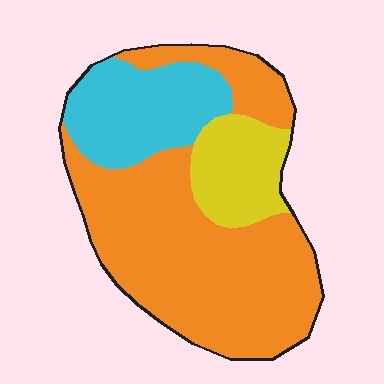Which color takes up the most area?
Orange, at roughly 65%.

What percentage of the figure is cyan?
Cyan covers about 20% of the figure.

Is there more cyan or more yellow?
Cyan.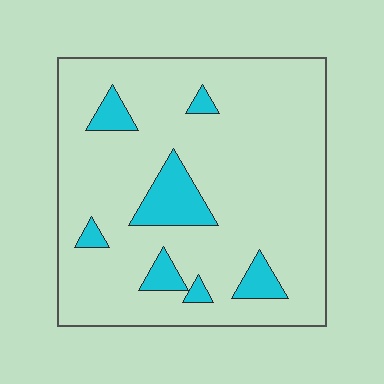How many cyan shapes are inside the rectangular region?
7.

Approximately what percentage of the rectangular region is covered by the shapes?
Approximately 15%.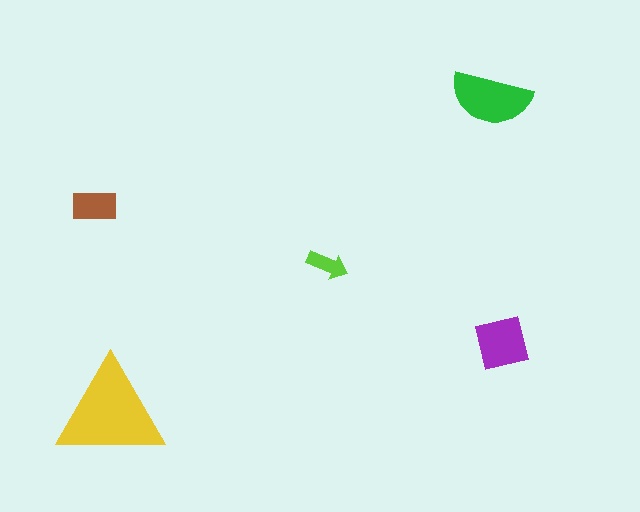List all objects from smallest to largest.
The lime arrow, the brown rectangle, the purple square, the green semicircle, the yellow triangle.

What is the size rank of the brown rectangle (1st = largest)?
4th.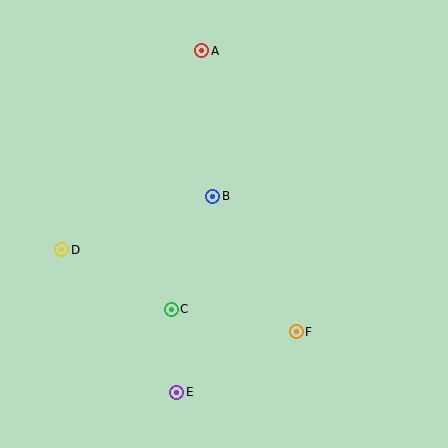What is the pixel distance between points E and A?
The distance between E and A is 342 pixels.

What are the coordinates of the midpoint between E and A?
The midpoint between E and A is at (189, 222).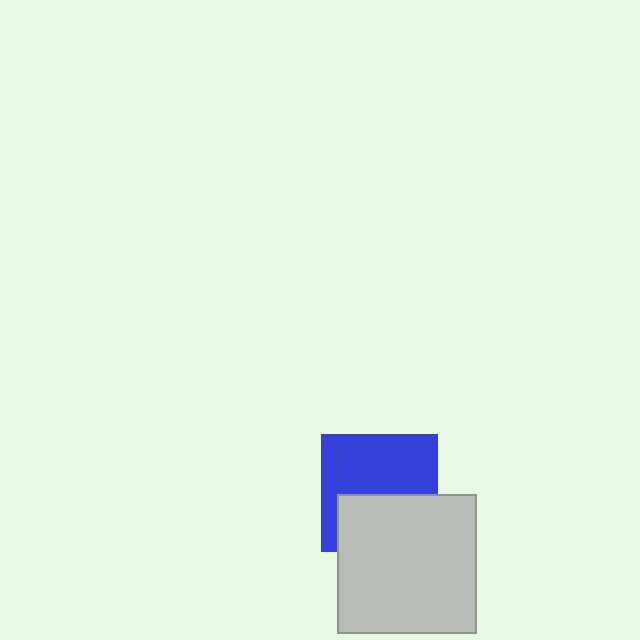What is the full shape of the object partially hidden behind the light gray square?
The partially hidden object is a blue square.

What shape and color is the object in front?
The object in front is a light gray square.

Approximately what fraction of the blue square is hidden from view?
Roughly 42% of the blue square is hidden behind the light gray square.